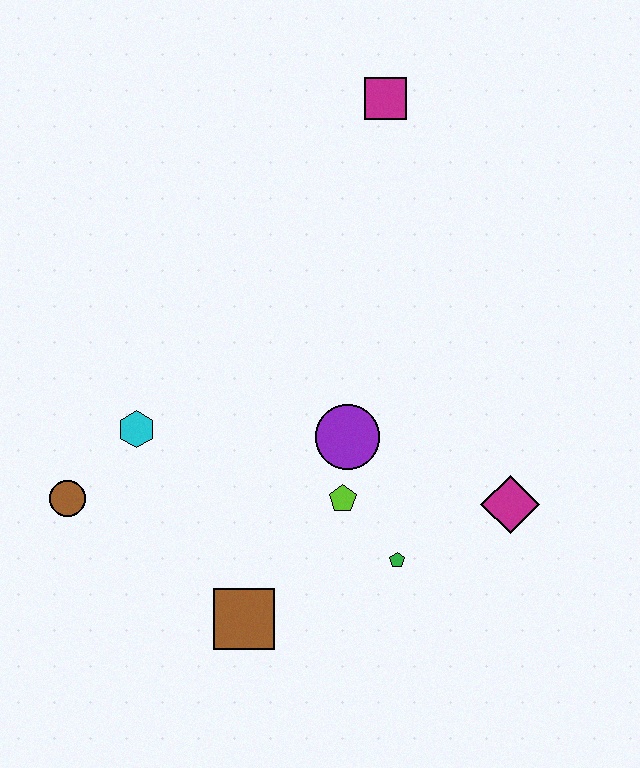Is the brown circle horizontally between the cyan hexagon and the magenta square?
No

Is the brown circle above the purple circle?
No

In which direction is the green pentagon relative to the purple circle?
The green pentagon is below the purple circle.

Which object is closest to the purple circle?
The lime pentagon is closest to the purple circle.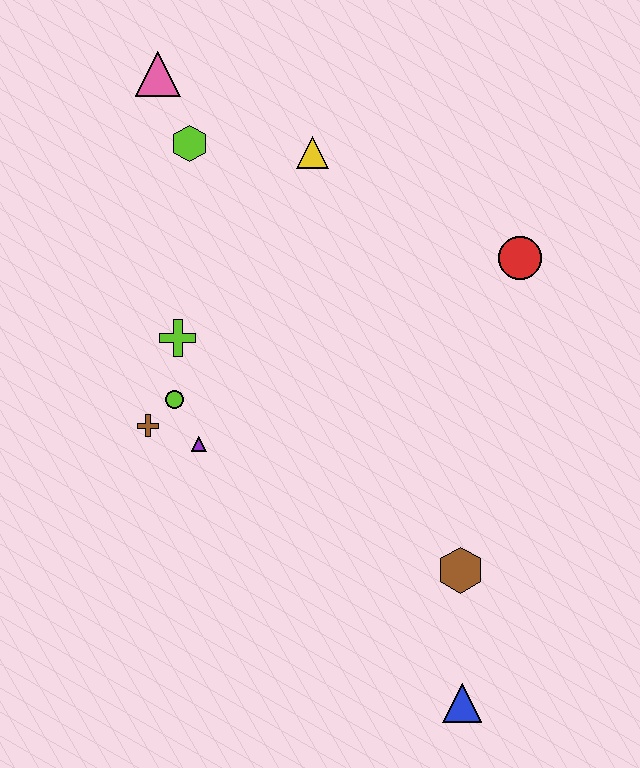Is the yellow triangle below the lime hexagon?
Yes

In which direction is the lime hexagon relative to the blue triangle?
The lime hexagon is above the blue triangle.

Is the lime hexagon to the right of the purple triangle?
No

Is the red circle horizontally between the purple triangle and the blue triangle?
No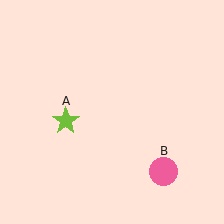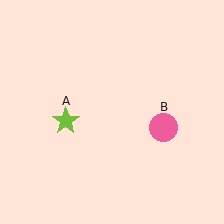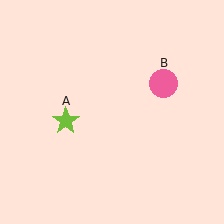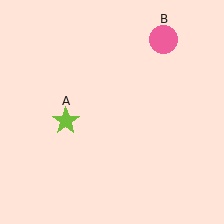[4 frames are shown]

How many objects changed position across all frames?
1 object changed position: pink circle (object B).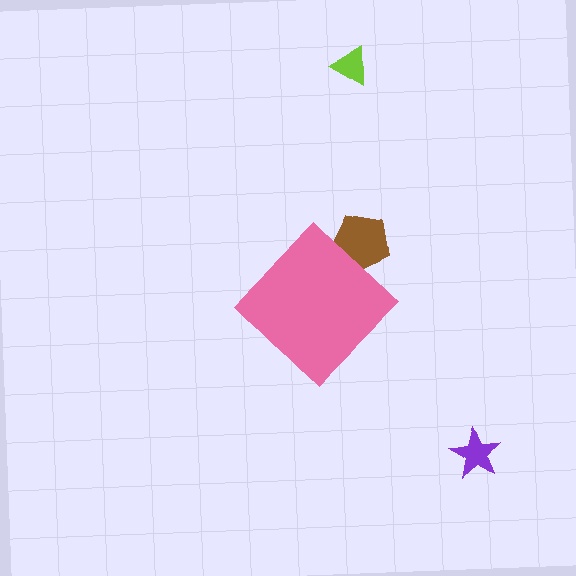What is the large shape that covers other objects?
A pink diamond.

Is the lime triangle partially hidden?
No, the lime triangle is fully visible.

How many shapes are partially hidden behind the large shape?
1 shape is partially hidden.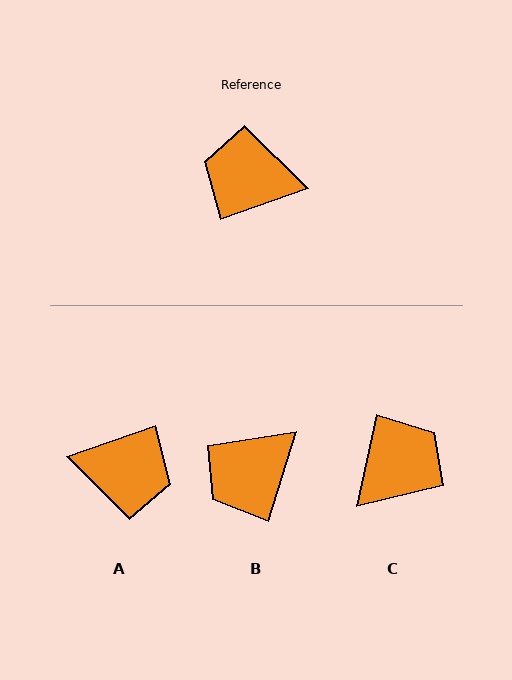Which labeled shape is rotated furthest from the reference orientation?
A, about 179 degrees away.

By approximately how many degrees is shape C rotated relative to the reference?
Approximately 122 degrees clockwise.